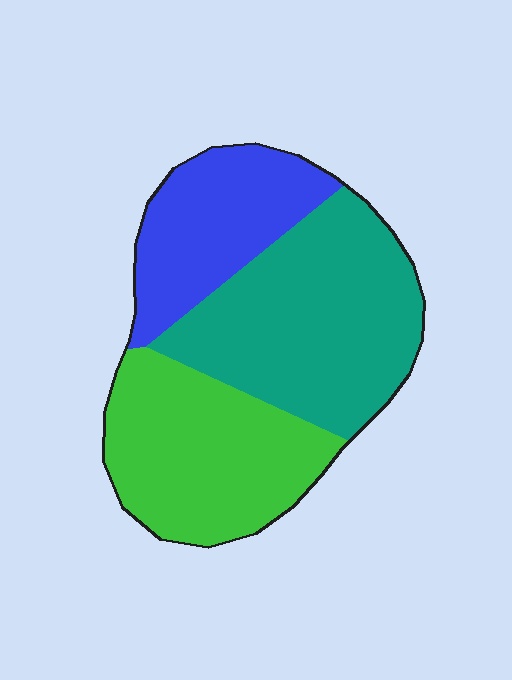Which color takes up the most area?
Teal, at roughly 40%.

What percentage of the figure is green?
Green takes up between a quarter and a half of the figure.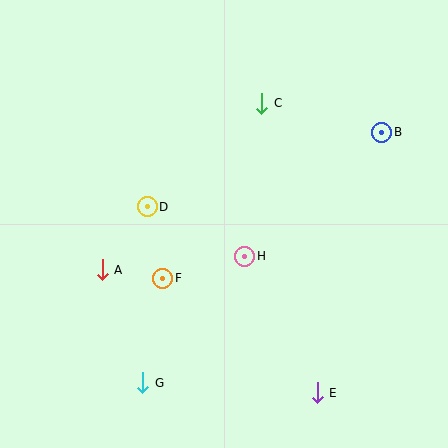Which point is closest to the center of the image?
Point H at (245, 256) is closest to the center.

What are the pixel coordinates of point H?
Point H is at (245, 256).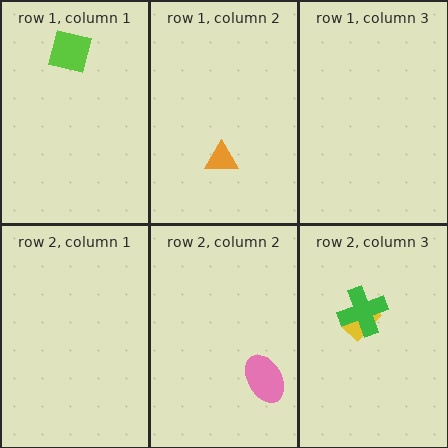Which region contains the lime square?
The row 1, column 1 region.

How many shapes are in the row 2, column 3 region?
2.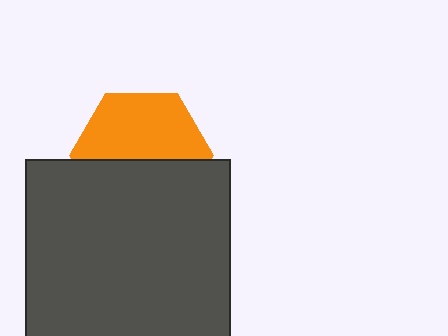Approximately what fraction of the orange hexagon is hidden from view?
Roughly 46% of the orange hexagon is hidden behind the dark gray square.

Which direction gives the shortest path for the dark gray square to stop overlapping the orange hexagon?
Moving down gives the shortest separation.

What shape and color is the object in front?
The object in front is a dark gray square.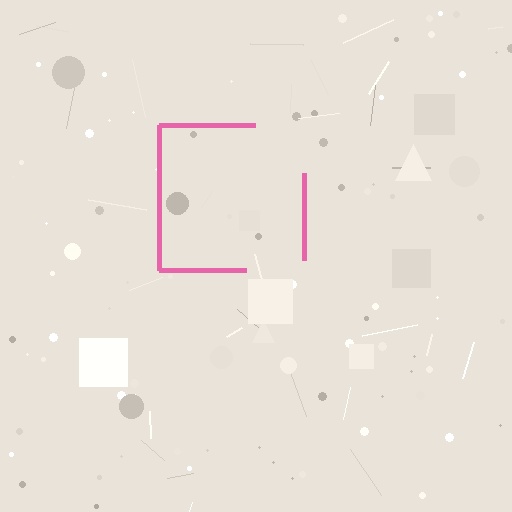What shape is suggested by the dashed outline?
The dashed outline suggests a square.